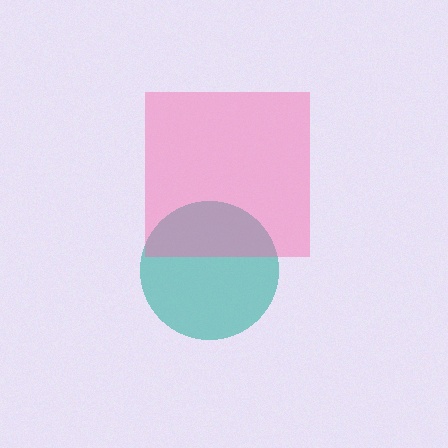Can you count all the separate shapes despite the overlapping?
Yes, there are 2 separate shapes.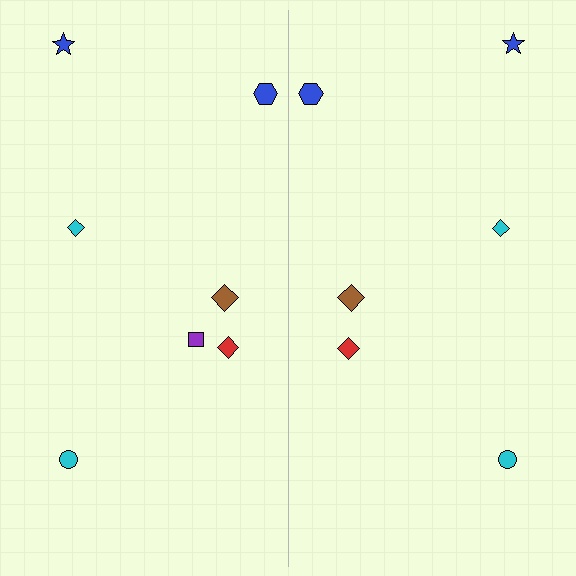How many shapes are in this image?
There are 13 shapes in this image.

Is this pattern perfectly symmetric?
No, the pattern is not perfectly symmetric. A purple square is missing from the right side.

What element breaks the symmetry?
A purple square is missing from the right side.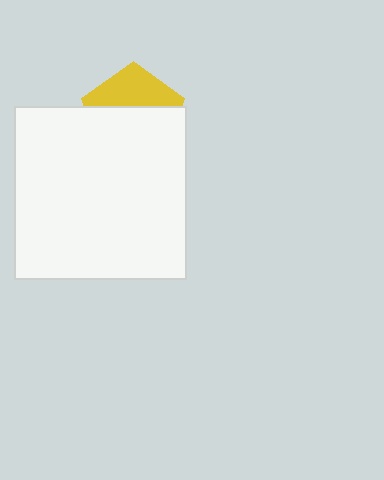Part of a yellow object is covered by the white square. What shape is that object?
It is a pentagon.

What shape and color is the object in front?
The object in front is a white square.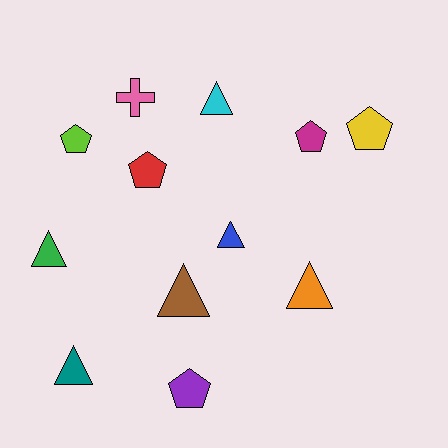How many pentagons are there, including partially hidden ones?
There are 5 pentagons.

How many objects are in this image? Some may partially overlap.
There are 12 objects.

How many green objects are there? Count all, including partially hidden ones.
There is 1 green object.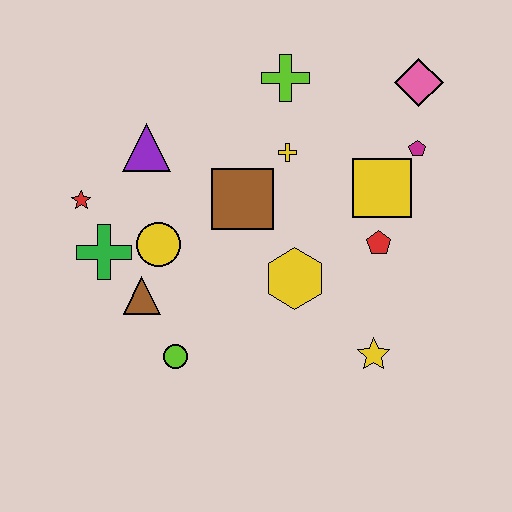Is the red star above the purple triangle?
No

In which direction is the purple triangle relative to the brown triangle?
The purple triangle is above the brown triangle.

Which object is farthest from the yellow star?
The red star is farthest from the yellow star.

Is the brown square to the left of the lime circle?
No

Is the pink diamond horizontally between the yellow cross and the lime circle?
No